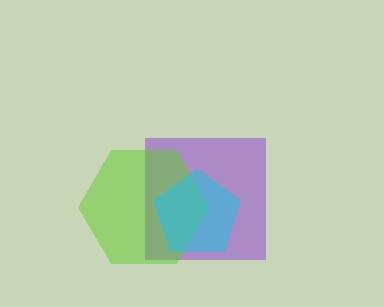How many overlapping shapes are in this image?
There are 3 overlapping shapes in the image.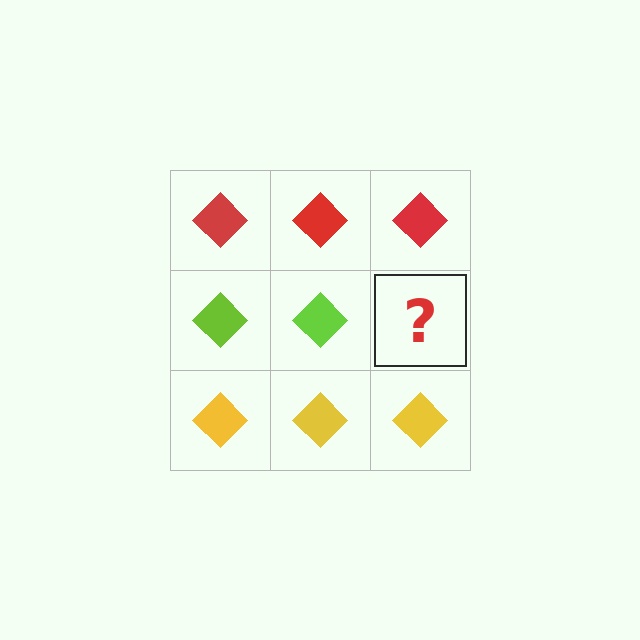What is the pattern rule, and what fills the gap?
The rule is that each row has a consistent color. The gap should be filled with a lime diamond.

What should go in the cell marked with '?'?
The missing cell should contain a lime diamond.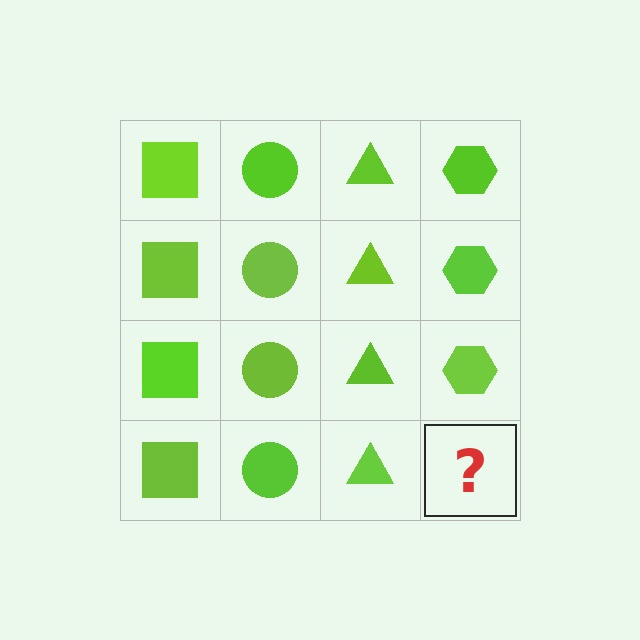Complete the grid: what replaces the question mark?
The question mark should be replaced with a lime hexagon.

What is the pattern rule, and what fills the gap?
The rule is that each column has a consistent shape. The gap should be filled with a lime hexagon.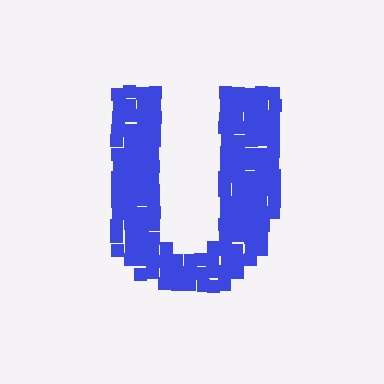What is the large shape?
The large shape is the letter U.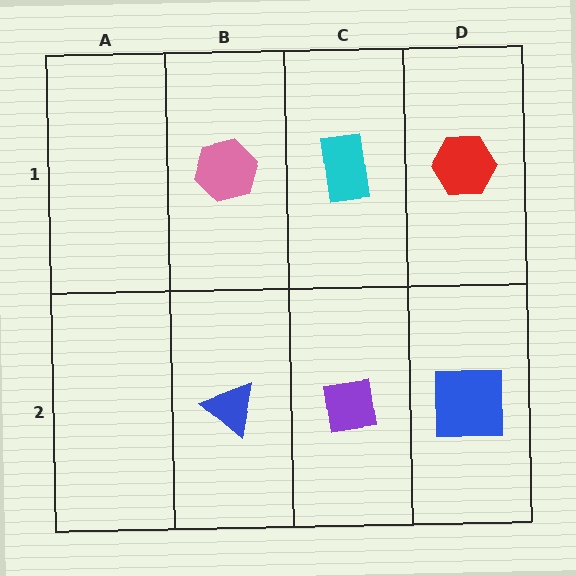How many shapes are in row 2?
3 shapes.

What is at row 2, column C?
A purple square.